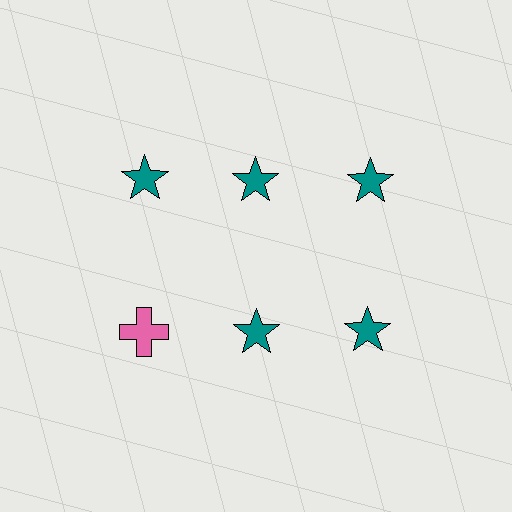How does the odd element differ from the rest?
It differs in both color (pink instead of teal) and shape (cross instead of star).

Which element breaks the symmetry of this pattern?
The pink cross in the second row, leftmost column breaks the symmetry. All other shapes are teal stars.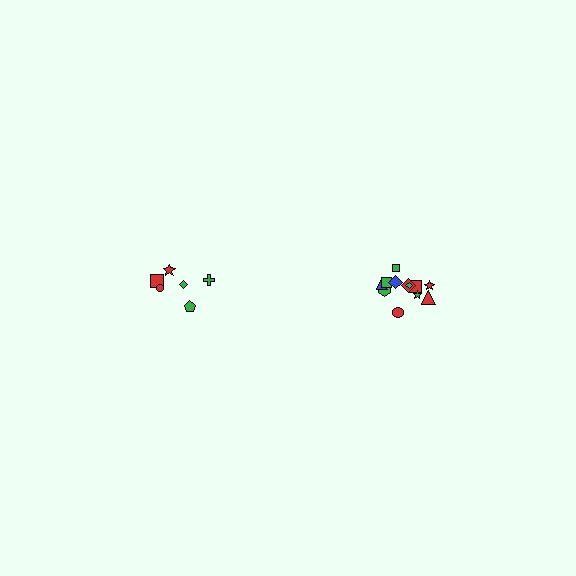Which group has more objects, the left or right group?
The right group.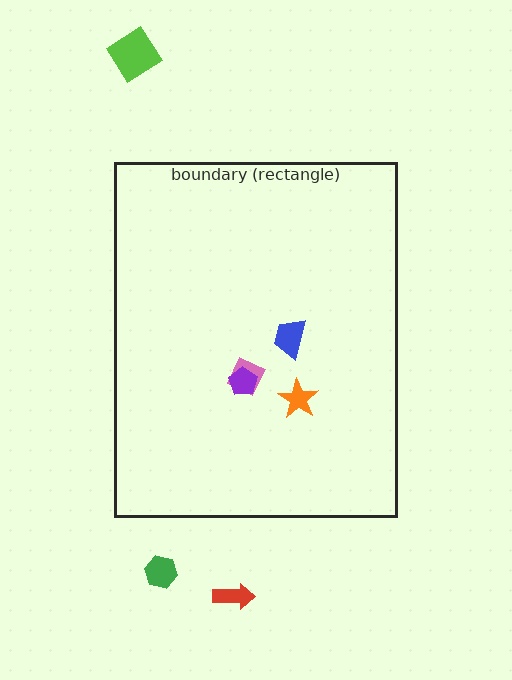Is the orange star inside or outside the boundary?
Inside.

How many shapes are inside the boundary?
4 inside, 3 outside.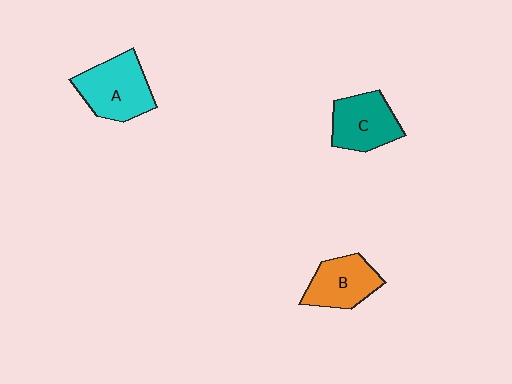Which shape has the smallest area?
Shape B (orange).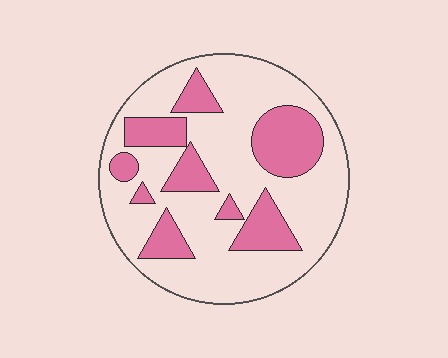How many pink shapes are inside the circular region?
9.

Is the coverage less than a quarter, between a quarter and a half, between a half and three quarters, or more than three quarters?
Between a quarter and a half.